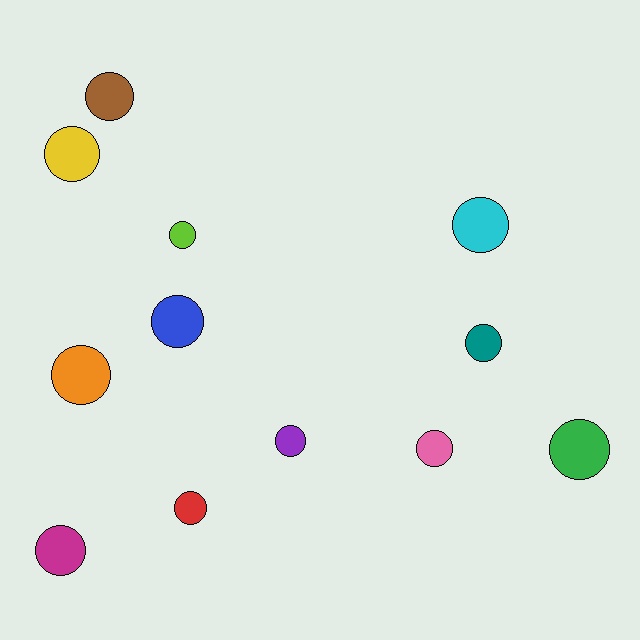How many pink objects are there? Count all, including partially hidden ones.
There is 1 pink object.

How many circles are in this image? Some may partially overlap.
There are 12 circles.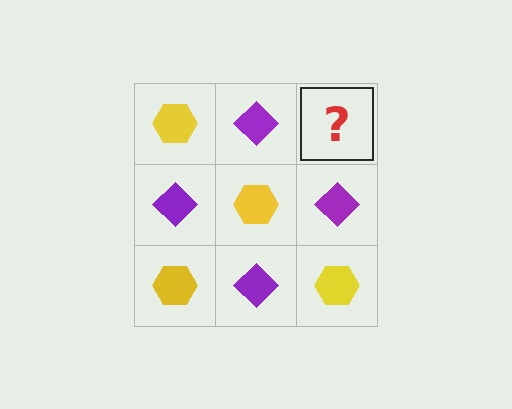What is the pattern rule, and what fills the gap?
The rule is that it alternates yellow hexagon and purple diamond in a checkerboard pattern. The gap should be filled with a yellow hexagon.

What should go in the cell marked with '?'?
The missing cell should contain a yellow hexagon.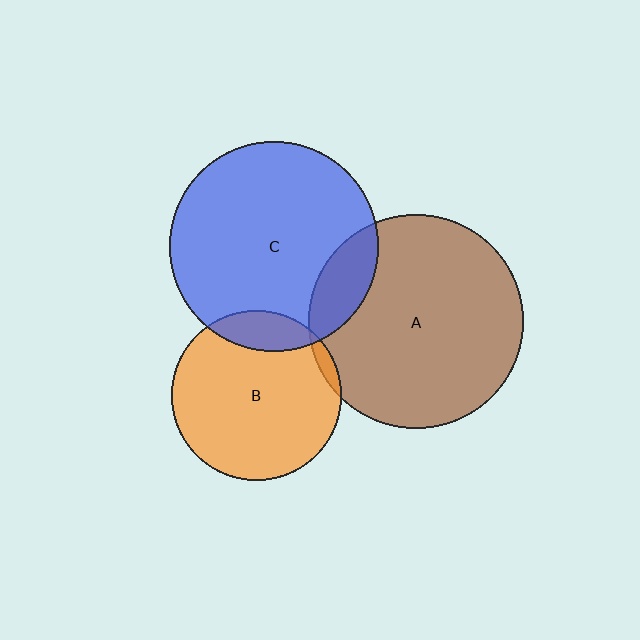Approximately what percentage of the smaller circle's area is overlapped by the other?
Approximately 15%.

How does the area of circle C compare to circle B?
Approximately 1.5 times.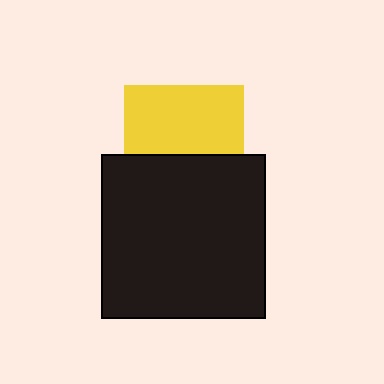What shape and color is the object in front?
The object in front is a black square.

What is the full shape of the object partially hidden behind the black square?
The partially hidden object is a yellow square.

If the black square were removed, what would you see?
You would see the complete yellow square.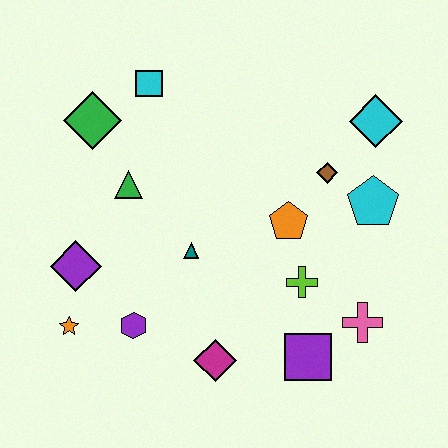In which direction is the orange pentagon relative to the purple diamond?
The orange pentagon is to the right of the purple diamond.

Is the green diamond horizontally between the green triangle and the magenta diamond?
No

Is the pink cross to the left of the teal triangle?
No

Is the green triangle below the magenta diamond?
No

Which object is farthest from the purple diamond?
The cyan diamond is farthest from the purple diamond.